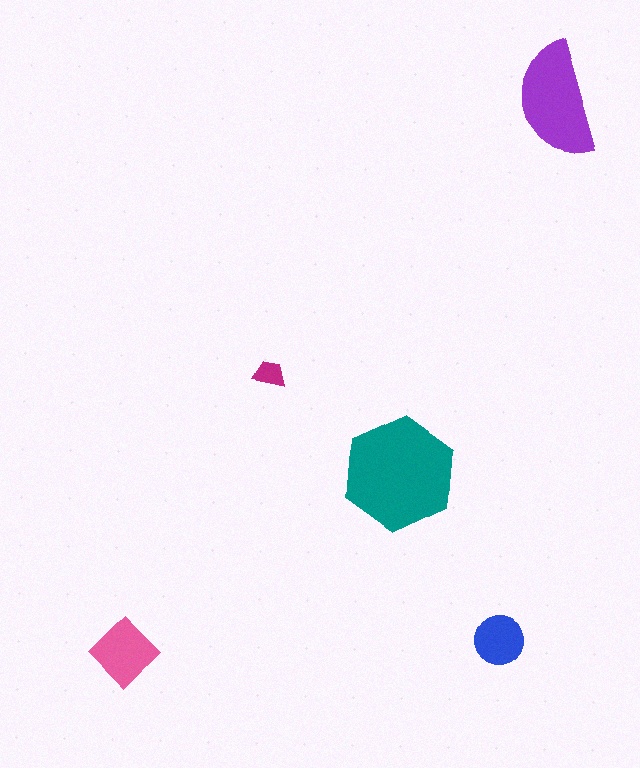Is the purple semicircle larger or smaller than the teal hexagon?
Smaller.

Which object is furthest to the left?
The pink diamond is leftmost.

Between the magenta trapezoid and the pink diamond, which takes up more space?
The pink diamond.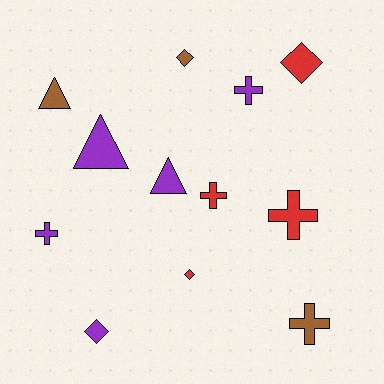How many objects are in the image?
There are 12 objects.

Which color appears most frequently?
Purple, with 5 objects.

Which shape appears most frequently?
Cross, with 5 objects.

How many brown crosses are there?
There is 1 brown cross.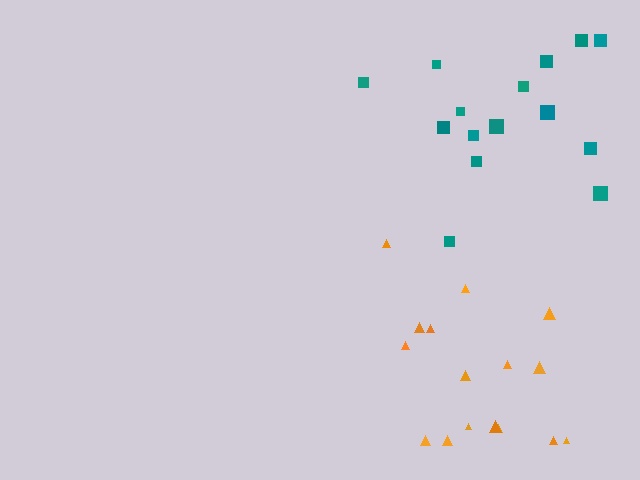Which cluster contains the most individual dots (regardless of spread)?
Teal (16).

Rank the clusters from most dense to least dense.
orange, teal.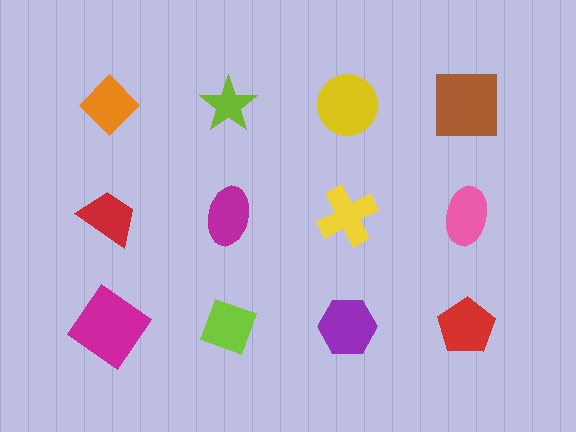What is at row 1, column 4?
A brown square.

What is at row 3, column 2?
A lime diamond.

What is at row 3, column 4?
A red pentagon.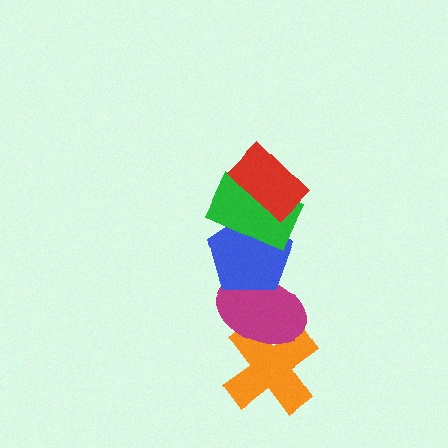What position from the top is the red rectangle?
The red rectangle is 1st from the top.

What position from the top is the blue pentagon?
The blue pentagon is 3rd from the top.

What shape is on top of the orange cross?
The magenta ellipse is on top of the orange cross.